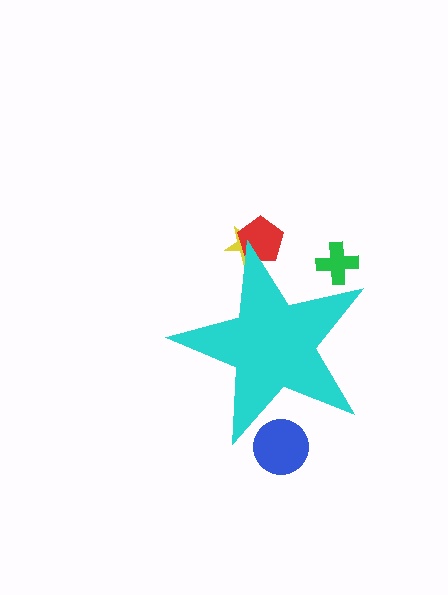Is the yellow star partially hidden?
Yes, the yellow star is partially hidden behind the cyan star.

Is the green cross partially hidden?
Yes, the green cross is partially hidden behind the cyan star.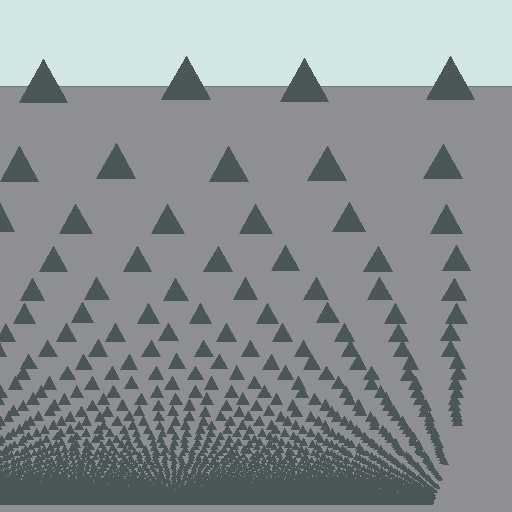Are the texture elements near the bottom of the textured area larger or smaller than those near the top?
Smaller. The gradient is inverted — elements near the bottom are smaller and denser.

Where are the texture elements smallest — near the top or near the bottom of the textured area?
Near the bottom.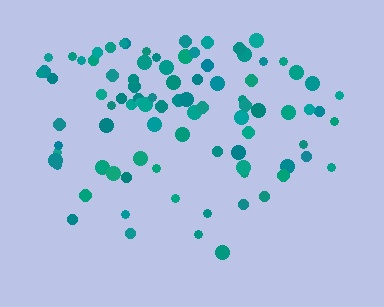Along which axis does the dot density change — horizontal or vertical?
Vertical.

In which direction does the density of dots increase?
From bottom to top, with the top side densest.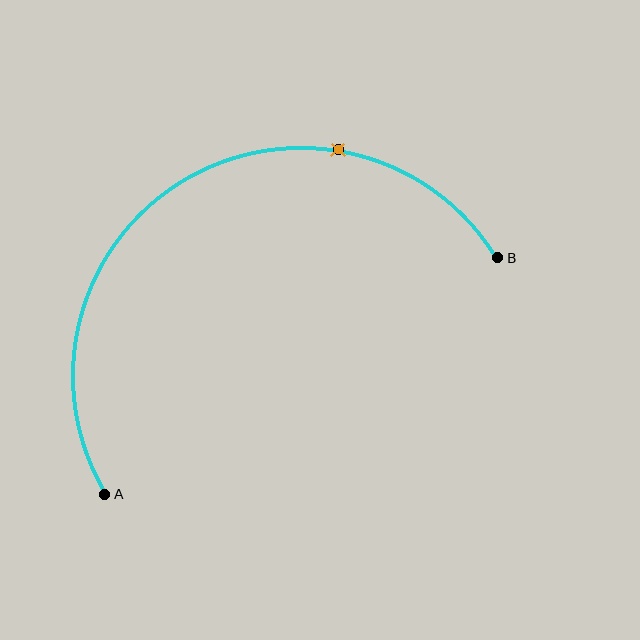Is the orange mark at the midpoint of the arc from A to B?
No. The orange mark lies on the arc but is closer to endpoint B. The arc midpoint would be at the point on the curve equidistant along the arc from both A and B.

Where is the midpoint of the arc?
The arc midpoint is the point on the curve farthest from the straight line joining A and B. It sits above that line.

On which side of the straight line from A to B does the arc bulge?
The arc bulges above the straight line connecting A and B.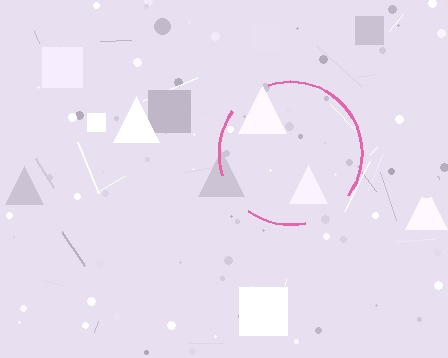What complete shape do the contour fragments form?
The contour fragments form a circle.